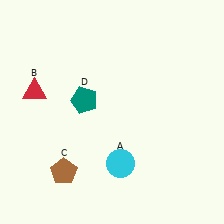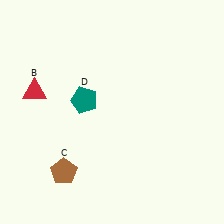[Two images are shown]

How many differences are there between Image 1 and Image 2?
There is 1 difference between the two images.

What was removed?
The cyan circle (A) was removed in Image 2.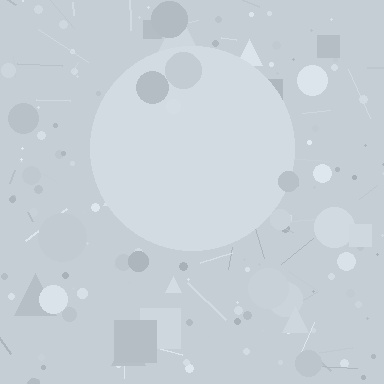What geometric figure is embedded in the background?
A circle is embedded in the background.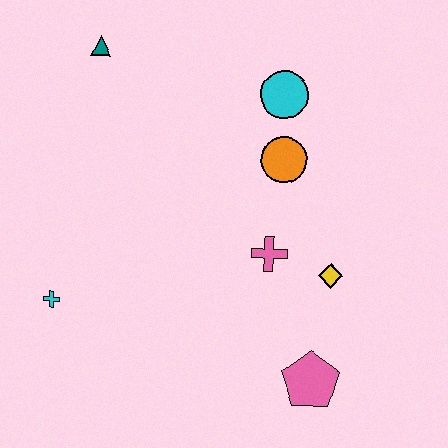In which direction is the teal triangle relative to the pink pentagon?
The teal triangle is above the pink pentagon.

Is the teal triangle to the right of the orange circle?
No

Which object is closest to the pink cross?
The yellow diamond is closest to the pink cross.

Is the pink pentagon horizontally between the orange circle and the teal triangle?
No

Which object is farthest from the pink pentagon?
The teal triangle is farthest from the pink pentagon.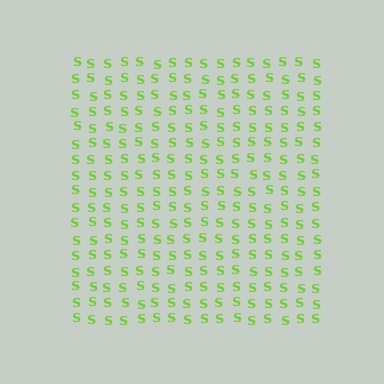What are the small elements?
The small elements are letter S's.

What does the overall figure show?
The overall figure shows a square.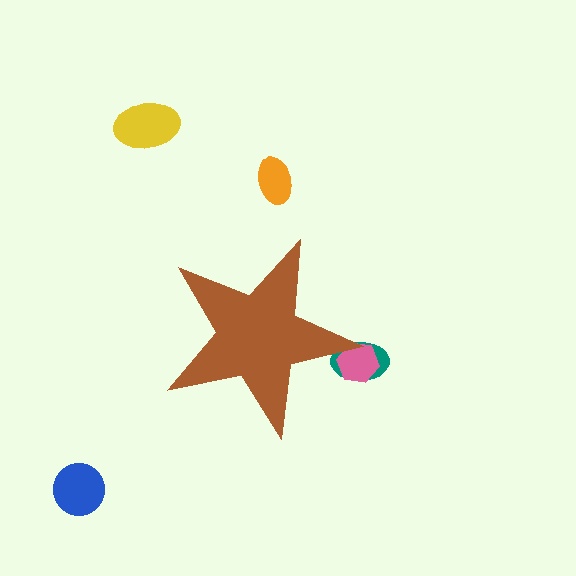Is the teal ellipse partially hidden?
Yes, the teal ellipse is partially hidden behind the brown star.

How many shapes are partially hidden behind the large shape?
2 shapes are partially hidden.